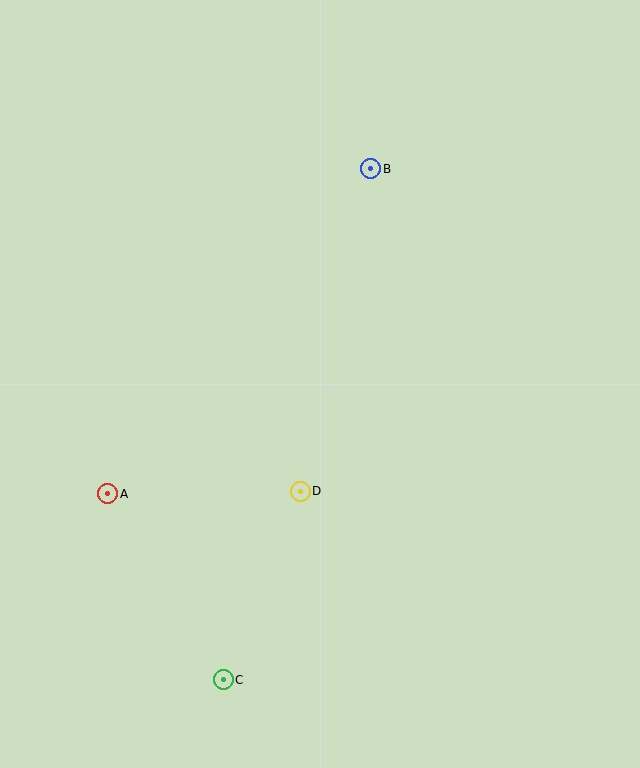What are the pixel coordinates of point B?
Point B is at (371, 169).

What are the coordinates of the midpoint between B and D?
The midpoint between B and D is at (336, 330).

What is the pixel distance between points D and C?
The distance between D and C is 204 pixels.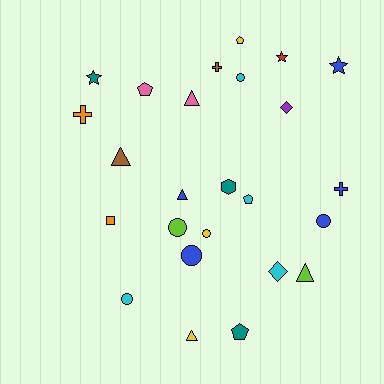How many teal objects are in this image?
There are 3 teal objects.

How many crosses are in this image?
There are 3 crosses.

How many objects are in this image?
There are 25 objects.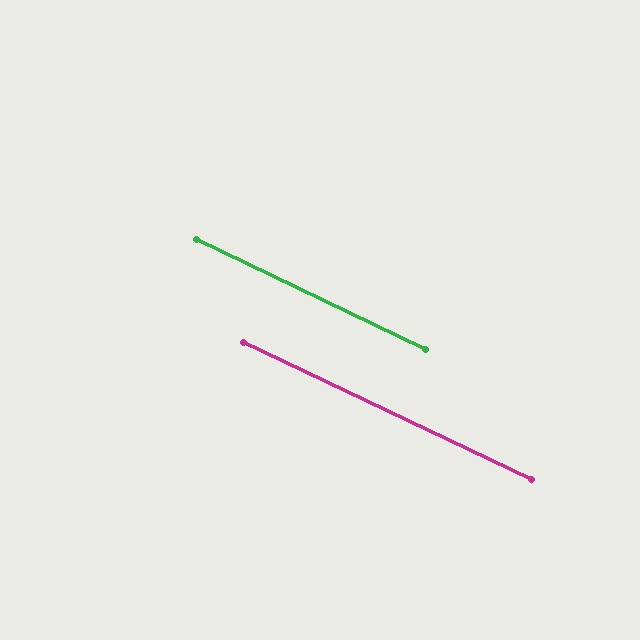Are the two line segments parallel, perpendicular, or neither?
Parallel — their directions differ by only 0.1°.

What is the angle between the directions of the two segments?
Approximately 0 degrees.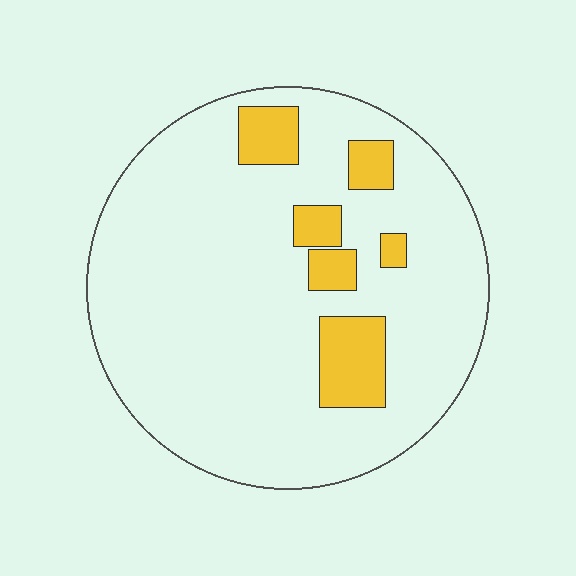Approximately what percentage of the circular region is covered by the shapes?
Approximately 15%.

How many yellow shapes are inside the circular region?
6.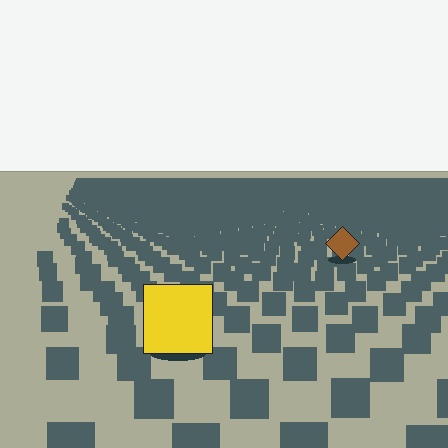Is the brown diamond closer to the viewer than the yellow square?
No. The yellow square is closer — you can tell from the texture gradient: the ground texture is coarser near it.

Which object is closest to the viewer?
The yellow square is closest. The texture marks near it are larger and more spread out.